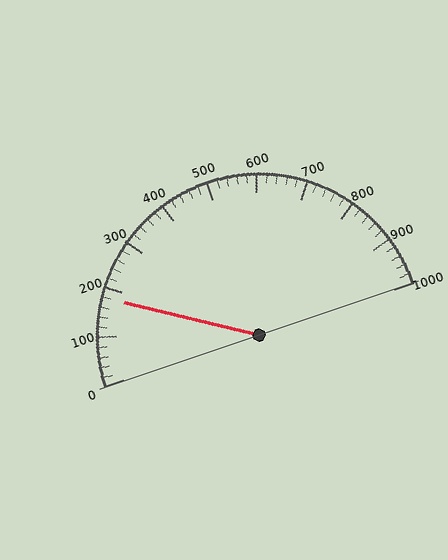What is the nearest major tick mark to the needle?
The nearest major tick mark is 200.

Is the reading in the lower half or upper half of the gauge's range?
The reading is in the lower half of the range (0 to 1000).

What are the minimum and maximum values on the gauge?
The gauge ranges from 0 to 1000.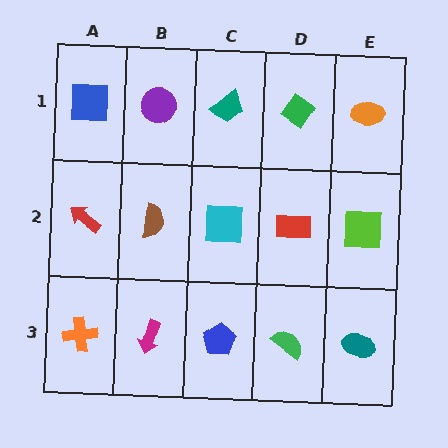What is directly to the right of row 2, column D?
A lime square.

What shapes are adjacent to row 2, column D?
A green diamond (row 1, column D), a green semicircle (row 3, column D), a cyan square (row 2, column C), a lime square (row 2, column E).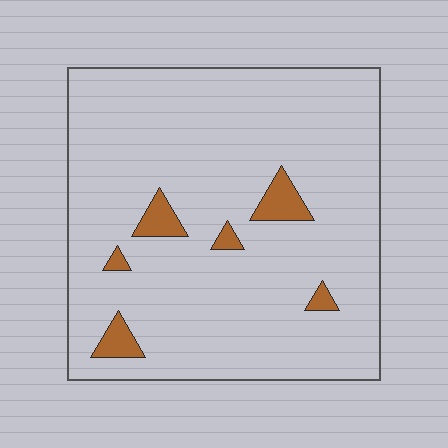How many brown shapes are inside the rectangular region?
6.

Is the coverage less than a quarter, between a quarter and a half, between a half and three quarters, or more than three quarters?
Less than a quarter.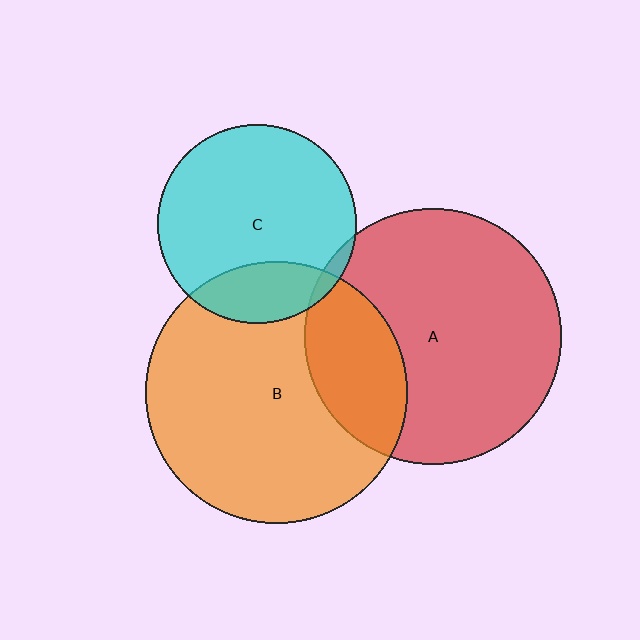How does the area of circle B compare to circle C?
Approximately 1.7 times.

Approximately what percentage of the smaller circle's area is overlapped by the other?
Approximately 25%.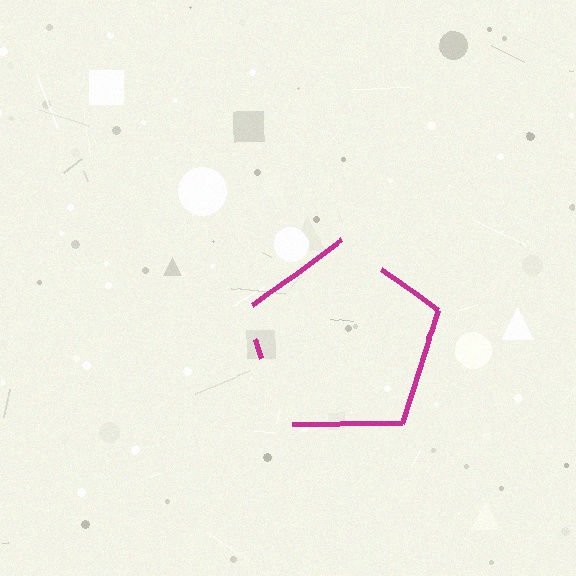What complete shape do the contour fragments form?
The contour fragments form a pentagon.